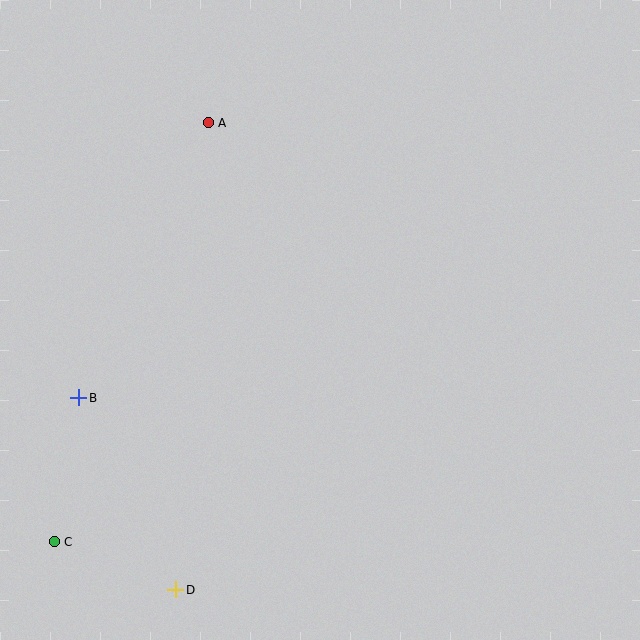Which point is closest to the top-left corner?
Point A is closest to the top-left corner.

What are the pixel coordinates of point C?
Point C is at (54, 542).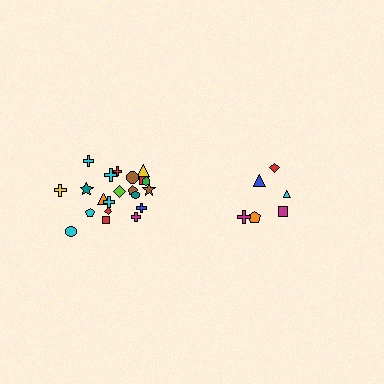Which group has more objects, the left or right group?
The left group.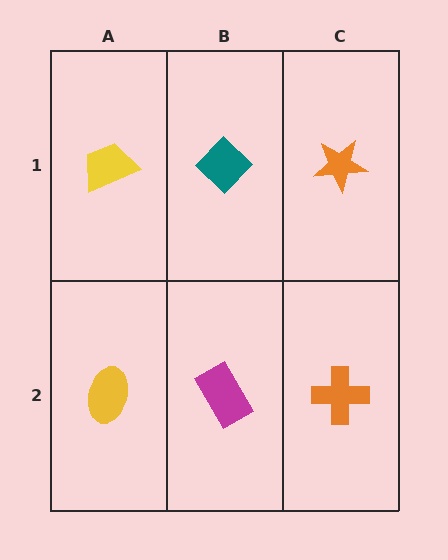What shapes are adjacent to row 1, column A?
A yellow ellipse (row 2, column A), a teal diamond (row 1, column B).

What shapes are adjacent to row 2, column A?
A yellow trapezoid (row 1, column A), a magenta rectangle (row 2, column B).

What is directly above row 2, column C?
An orange star.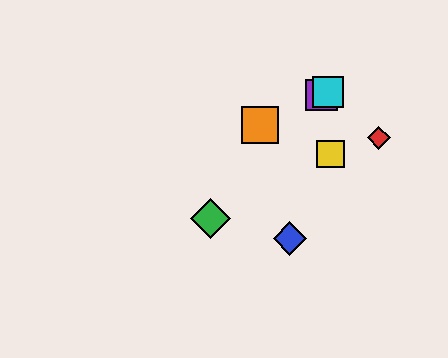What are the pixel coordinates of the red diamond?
The red diamond is at (379, 138).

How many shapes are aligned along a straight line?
3 shapes (the purple square, the orange square, the cyan square) are aligned along a straight line.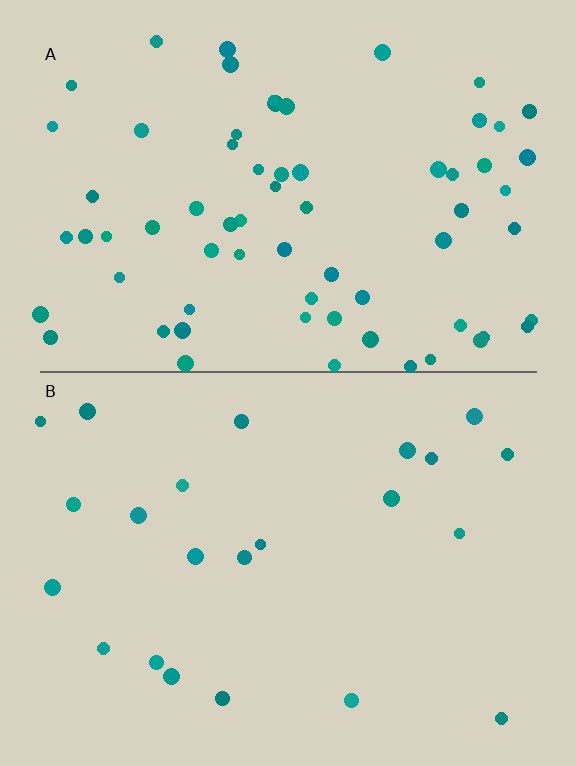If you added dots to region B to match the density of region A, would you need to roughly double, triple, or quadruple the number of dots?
Approximately triple.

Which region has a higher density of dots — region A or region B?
A (the top).